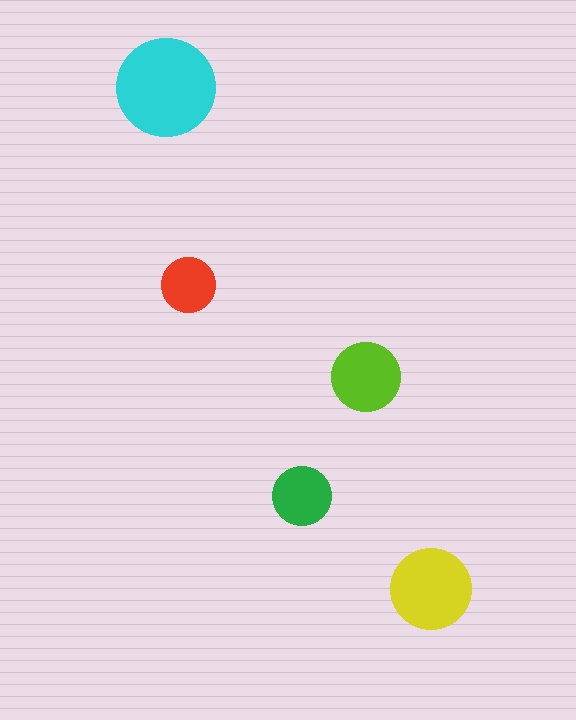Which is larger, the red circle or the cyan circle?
The cyan one.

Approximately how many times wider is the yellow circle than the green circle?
About 1.5 times wider.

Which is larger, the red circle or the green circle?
The green one.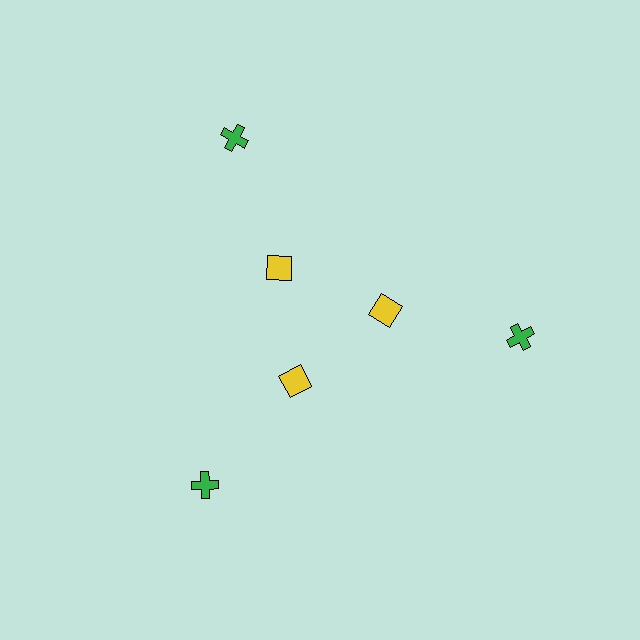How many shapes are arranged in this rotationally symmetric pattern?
There are 6 shapes, arranged in 3 groups of 2.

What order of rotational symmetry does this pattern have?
This pattern has 3-fold rotational symmetry.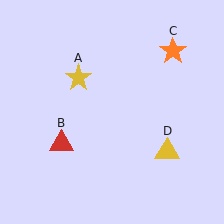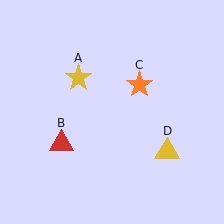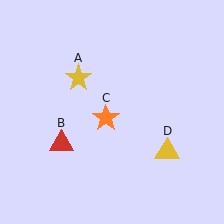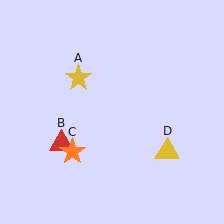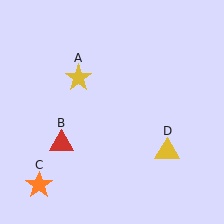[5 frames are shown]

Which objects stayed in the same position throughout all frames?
Yellow star (object A) and red triangle (object B) and yellow triangle (object D) remained stationary.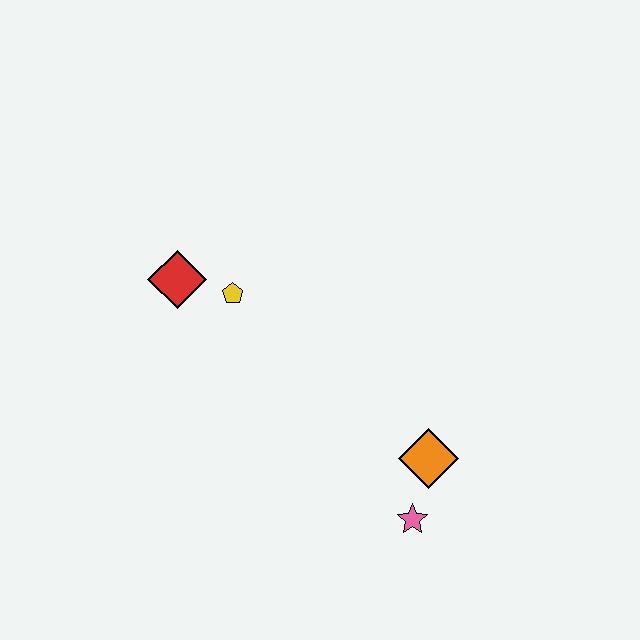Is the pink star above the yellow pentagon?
No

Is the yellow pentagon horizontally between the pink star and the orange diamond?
No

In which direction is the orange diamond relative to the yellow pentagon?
The orange diamond is to the right of the yellow pentagon.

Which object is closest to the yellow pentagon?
The red diamond is closest to the yellow pentagon.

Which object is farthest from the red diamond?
The pink star is farthest from the red diamond.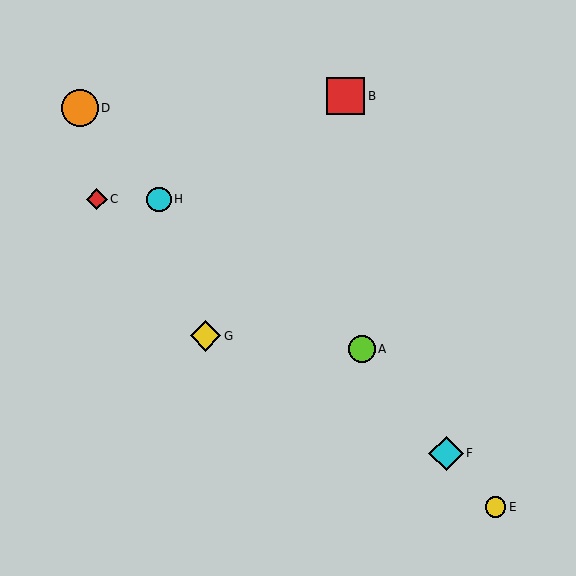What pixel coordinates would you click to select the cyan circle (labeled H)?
Click at (159, 199) to select the cyan circle H.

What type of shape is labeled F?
Shape F is a cyan diamond.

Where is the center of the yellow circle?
The center of the yellow circle is at (496, 507).